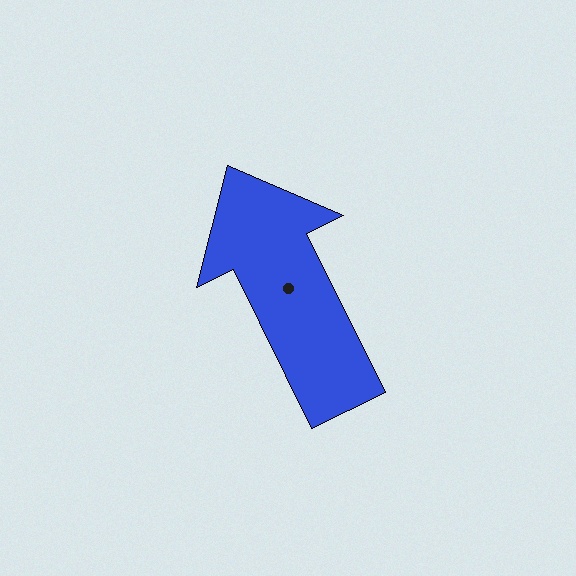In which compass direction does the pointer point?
Northwest.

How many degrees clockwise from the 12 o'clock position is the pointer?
Approximately 334 degrees.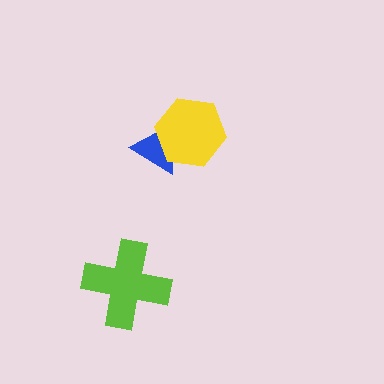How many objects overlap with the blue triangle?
1 object overlaps with the blue triangle.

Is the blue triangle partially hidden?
Yes, it is partially covered by another shape.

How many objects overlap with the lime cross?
0 objects overlap with the lime cross.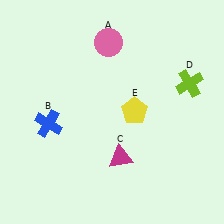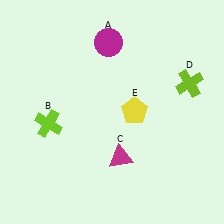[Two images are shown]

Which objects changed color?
A changed from pink to magenta. B changed from blue to lime.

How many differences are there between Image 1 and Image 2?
There are 2 differences between the two images.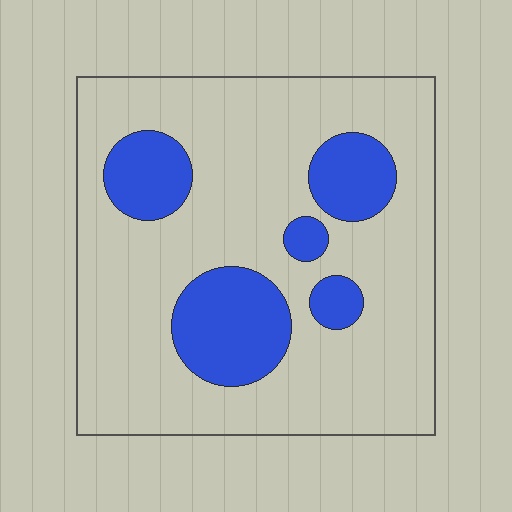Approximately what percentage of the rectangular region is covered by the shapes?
Approximately 20%.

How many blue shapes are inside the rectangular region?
5.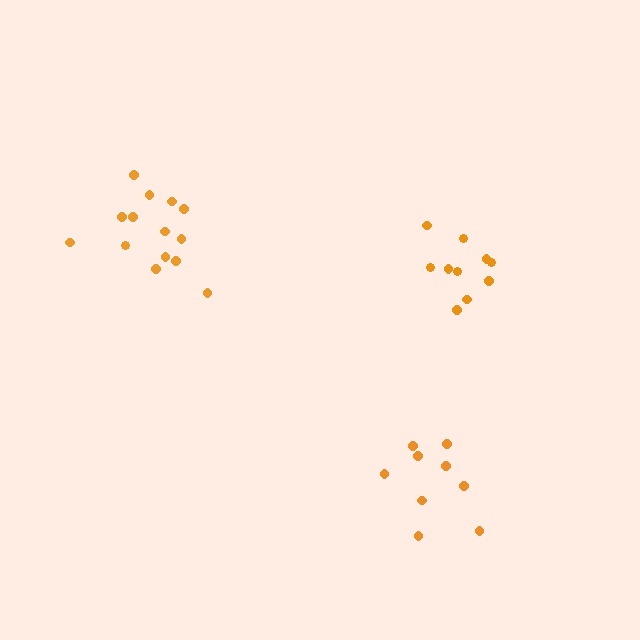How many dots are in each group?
Group 1: 10 dots, Group 2: 9 dots, Group 3: 14 dots (33 total).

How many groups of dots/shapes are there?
There are 3 groups.